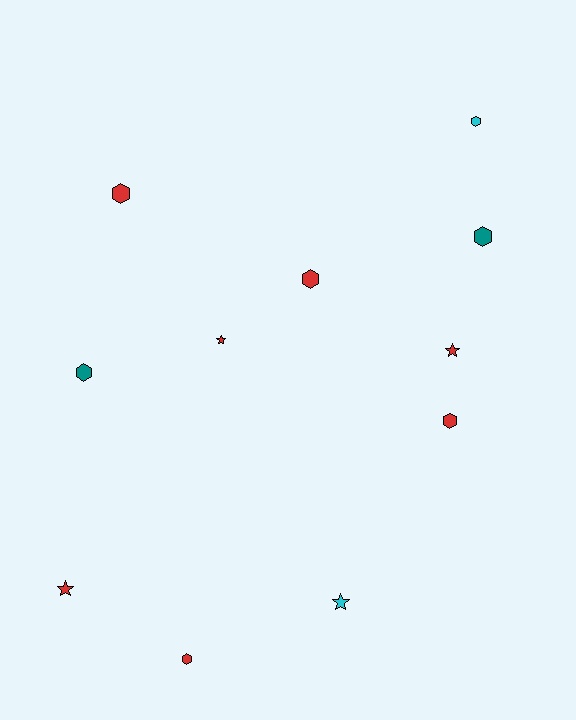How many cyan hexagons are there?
There is 1 cyan hexagon.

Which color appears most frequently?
Red, with 7 objects.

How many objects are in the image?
There are 11 objects.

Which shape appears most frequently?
Hexagon, with 7 objects.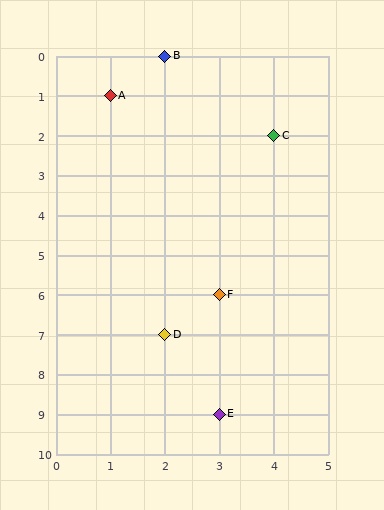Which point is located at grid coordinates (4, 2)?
Point C is at (4, 2).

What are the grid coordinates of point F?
Point F is at grid coordinates (3, 6).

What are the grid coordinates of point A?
Point A is at grid coordinates (1, 1).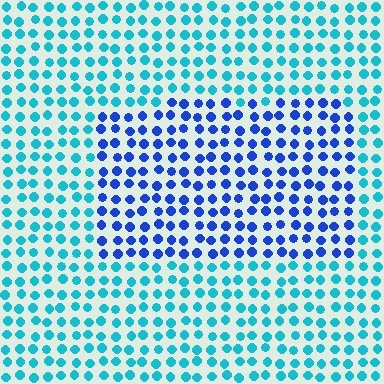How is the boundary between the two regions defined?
The boundary is defined purely by a slight shift in hue (about 42 degrees). Spacing, size, and orientation are identical on both sides.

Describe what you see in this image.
The image is filled with small cyan elements in a uniform arrangement. A rectangle-shaped region is visible where the elements are tinted to a slightly different hue, forming a subtle color boundary.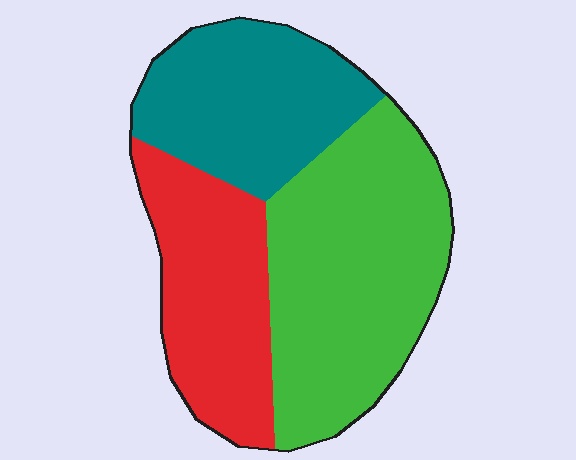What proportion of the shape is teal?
Teal covers roughly 30% of the shape.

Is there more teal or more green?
Green.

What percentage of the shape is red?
Red covers around 30% of the shape.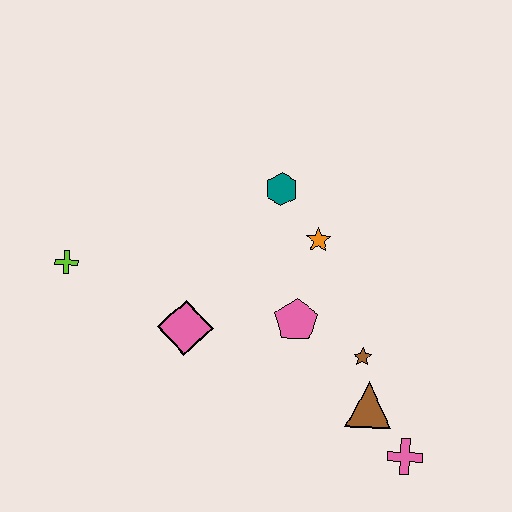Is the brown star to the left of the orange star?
No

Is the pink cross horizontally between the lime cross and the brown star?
No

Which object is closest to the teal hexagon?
The orange star is closest to the teal hexagon.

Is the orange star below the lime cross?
No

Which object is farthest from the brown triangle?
The lime cross is farthest from the brown triangle.